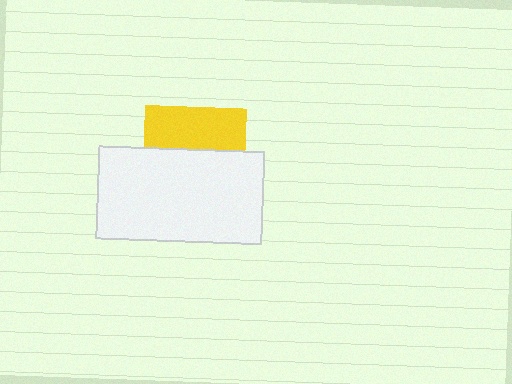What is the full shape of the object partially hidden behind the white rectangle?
The partially hidden object is a yellow square.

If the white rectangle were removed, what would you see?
You would see the complete yellow square.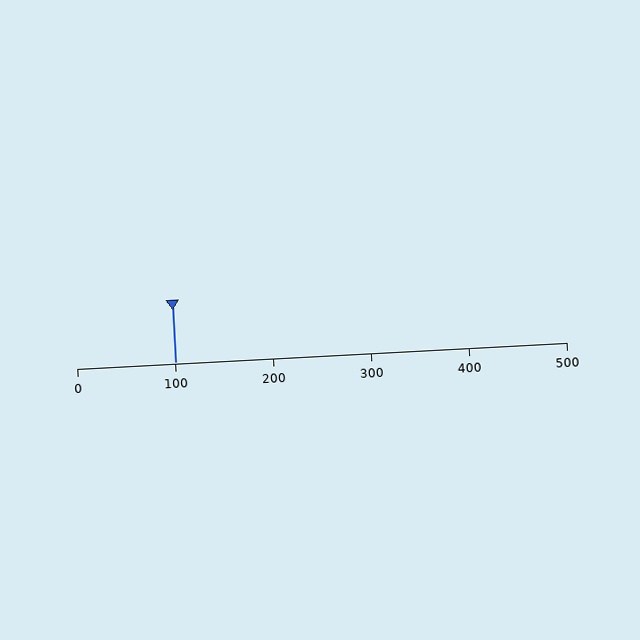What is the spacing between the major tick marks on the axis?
The major ticks are spaced 100 apart.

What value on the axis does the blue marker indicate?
The marker indicates approximately 100.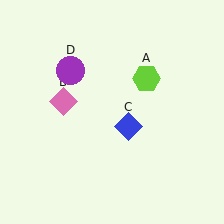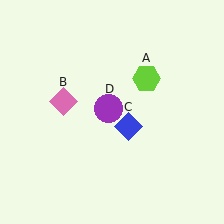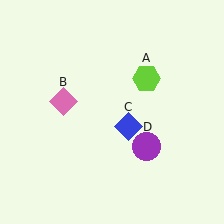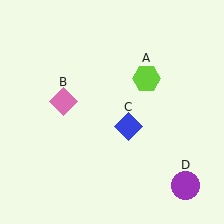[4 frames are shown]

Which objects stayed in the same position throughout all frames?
Lime hexagon (object A) and pink diamond (object B) and blue diamond (object C) remained stationary.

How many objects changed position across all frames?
1 object changed position: purple circle (object D).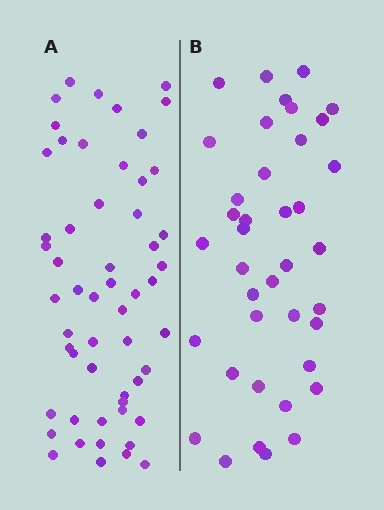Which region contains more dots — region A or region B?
Region A (the left region) has more dots.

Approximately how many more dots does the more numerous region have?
Region A has approximately 15 more dots than region B.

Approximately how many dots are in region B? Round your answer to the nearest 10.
About 40 dots. (The exact count is 39, which rounds to 40.)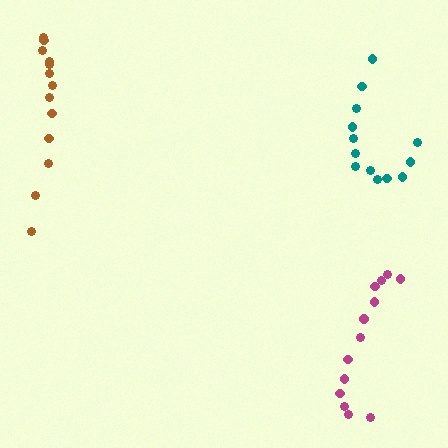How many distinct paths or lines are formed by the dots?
There are 3 distinct paths.